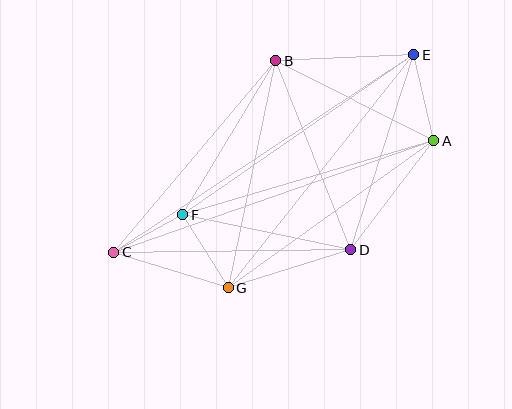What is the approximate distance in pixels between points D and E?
The distance between D and E is approximately 205 pixels.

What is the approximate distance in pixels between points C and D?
The distance between C and D is approximately 237 pixels.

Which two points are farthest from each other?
Points C and E are farthest from each other.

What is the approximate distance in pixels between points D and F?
The distance between D and F is approximately 171 pixels.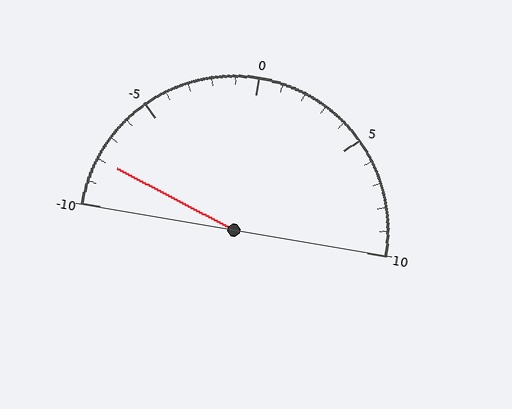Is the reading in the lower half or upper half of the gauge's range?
The reading is in the lower half of the range (-10 to 10).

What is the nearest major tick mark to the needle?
The nearest major tick mark is -10.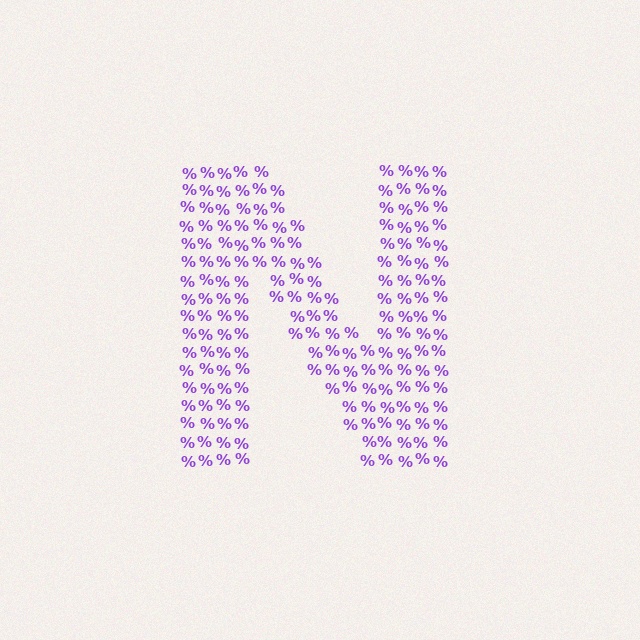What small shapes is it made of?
It is made of small percent signs.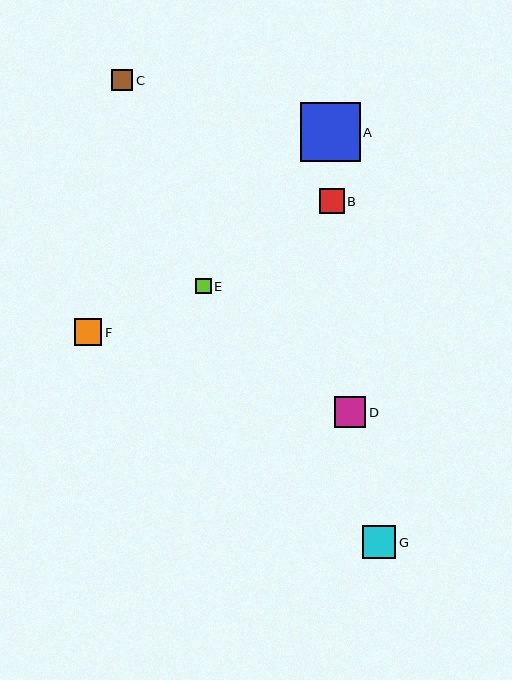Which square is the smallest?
Square E is the smallest with a size of approximately 15 pixels.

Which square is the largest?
Square A is the largest with a size of approximately 60 pixels.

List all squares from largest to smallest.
From largest to smallest: A, G, D, F, B, C, E.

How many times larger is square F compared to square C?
Square F is approximately 1.3 times the size of square C.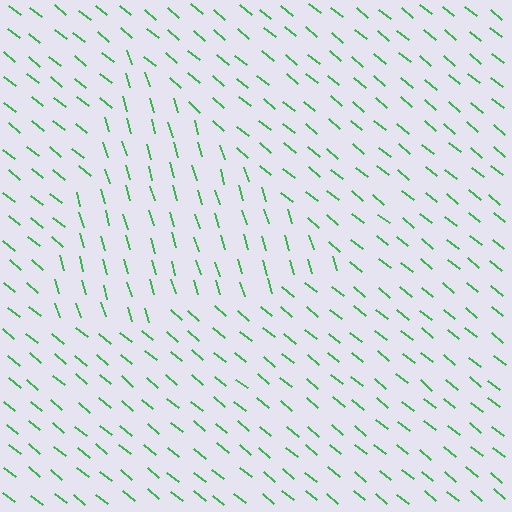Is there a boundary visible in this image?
Yes, there is a texture boundary formed by a change in line orientation.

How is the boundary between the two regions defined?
The boundary is defined purely by a change in line orientation (approximately 34 degrees difference). All lines are the same color and thickness.